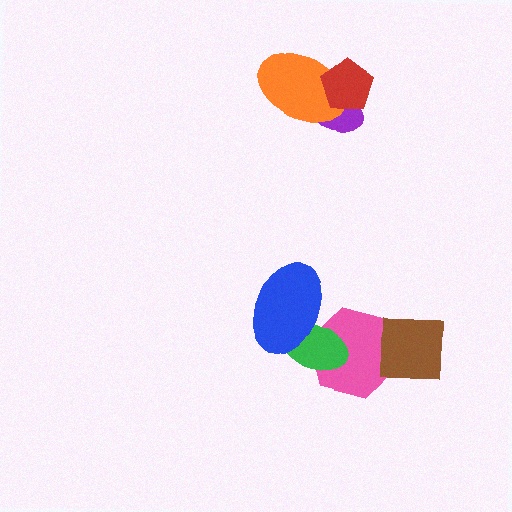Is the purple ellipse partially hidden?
Yes, it is partially covered by another shape.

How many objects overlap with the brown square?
1 object overlaps with the brown square.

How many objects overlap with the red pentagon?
2 objects overlap with the red pentagon.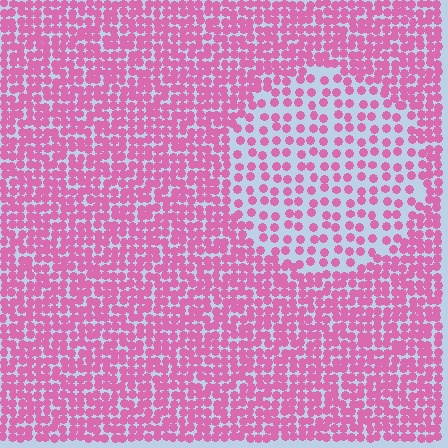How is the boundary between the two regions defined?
The boundary is defined by a change in element density (approximately 2.1x ratio). All elements are the same color, size, and shape.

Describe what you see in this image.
The image contains small pink elements arranged at two different densities. A circle-shaped region is visible where the elements are less densely packed than the surrounding area.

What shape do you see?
I see a circle.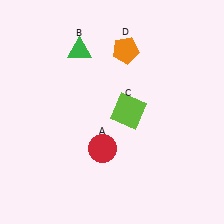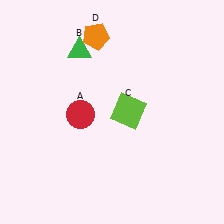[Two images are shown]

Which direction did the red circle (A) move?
The red circle (A) moved up.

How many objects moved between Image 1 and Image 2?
2 objects moved between the two images.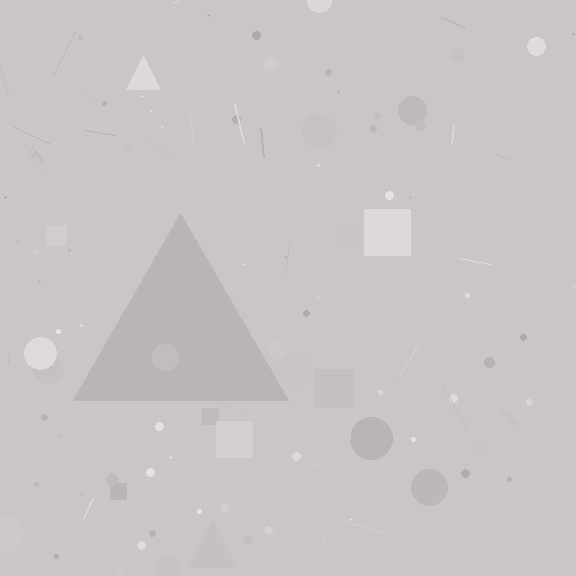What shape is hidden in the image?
A triangle is hidden in the image.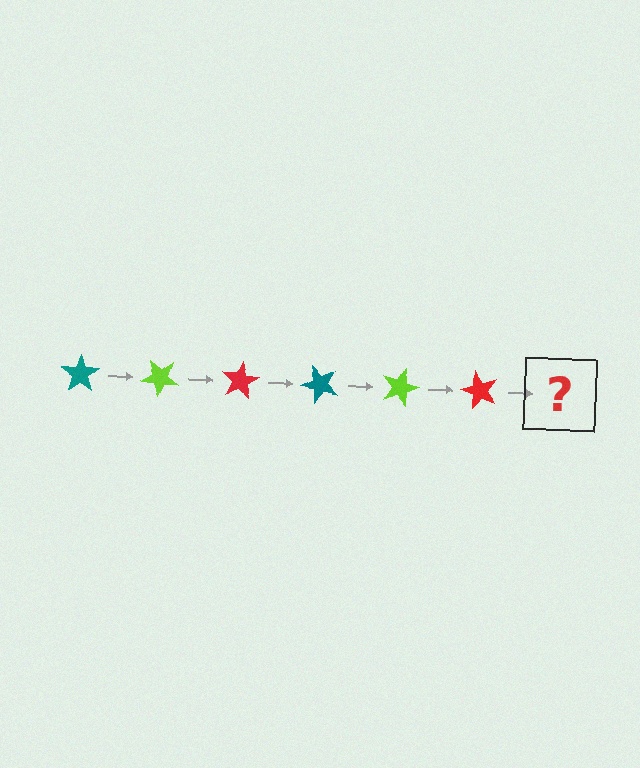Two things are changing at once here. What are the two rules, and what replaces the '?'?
The two rules are that it rotates 40 degrees each step and the color cycles through teal, lime, and red. The '?' should be a teal star, rotated 240 degrees from the start.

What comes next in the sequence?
The next element should be a teal star, rotated 240 degrees from the start.